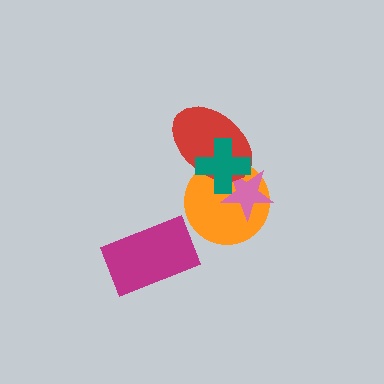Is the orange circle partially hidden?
Yes, it is partially covered by another shape.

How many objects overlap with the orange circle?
3 objects overlap with the orange circle.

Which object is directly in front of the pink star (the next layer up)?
The red ellipse is directly in front of the pink star.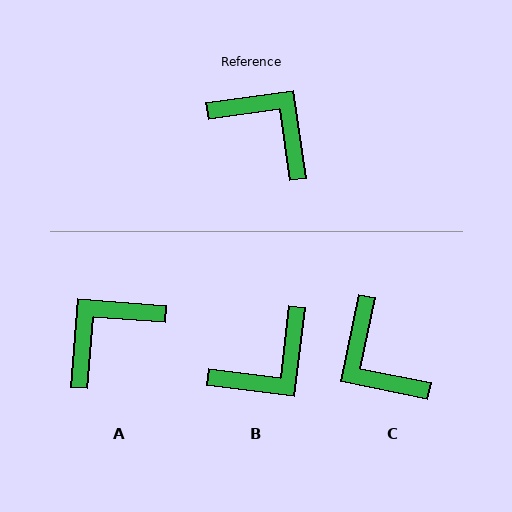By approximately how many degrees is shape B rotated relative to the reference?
Approximately 105 degrees clockwise.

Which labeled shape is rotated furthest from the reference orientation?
C, about 160 degrees away.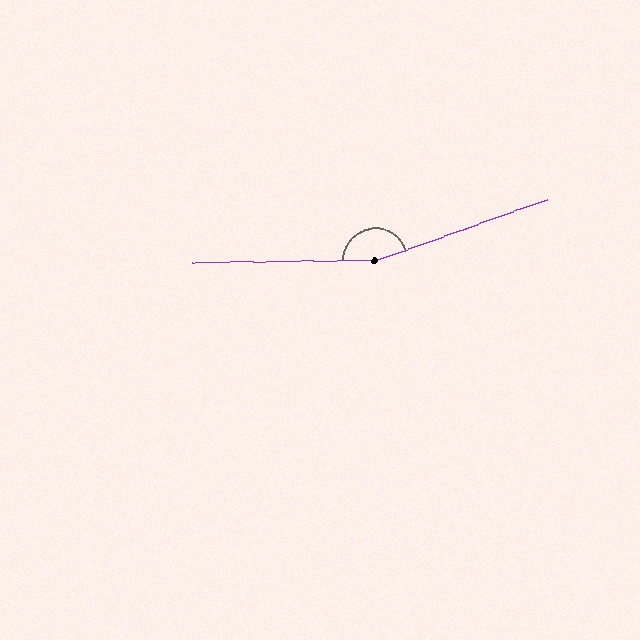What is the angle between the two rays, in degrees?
Approximately 161 degrees.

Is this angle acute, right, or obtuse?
It is obtuse.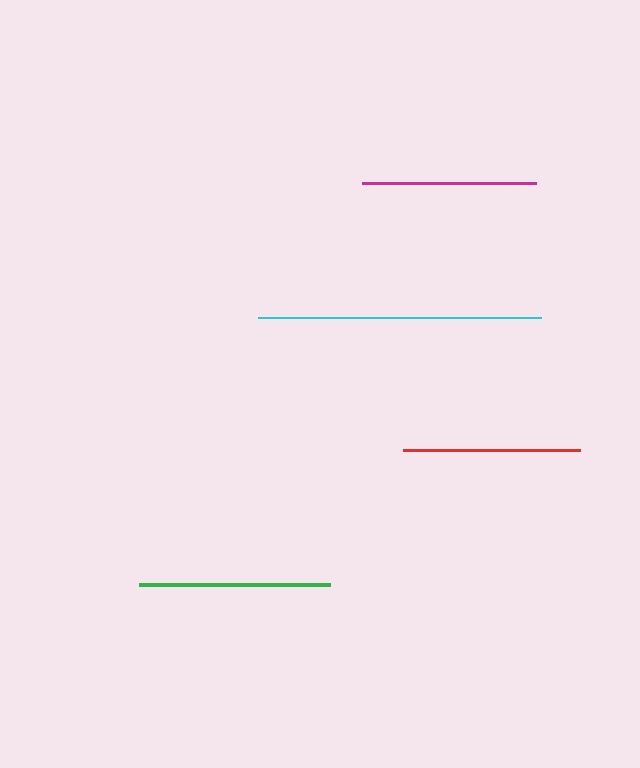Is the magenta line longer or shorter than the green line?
The green line is longer than the magenta line.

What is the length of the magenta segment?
The magenta segment is approximately 174 pixels long.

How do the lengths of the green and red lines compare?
The green and red lines are approximately the same length.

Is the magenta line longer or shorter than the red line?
The red line is longer than the magenta line.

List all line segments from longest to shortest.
From longest to shortest: cyan, green, red, magenta.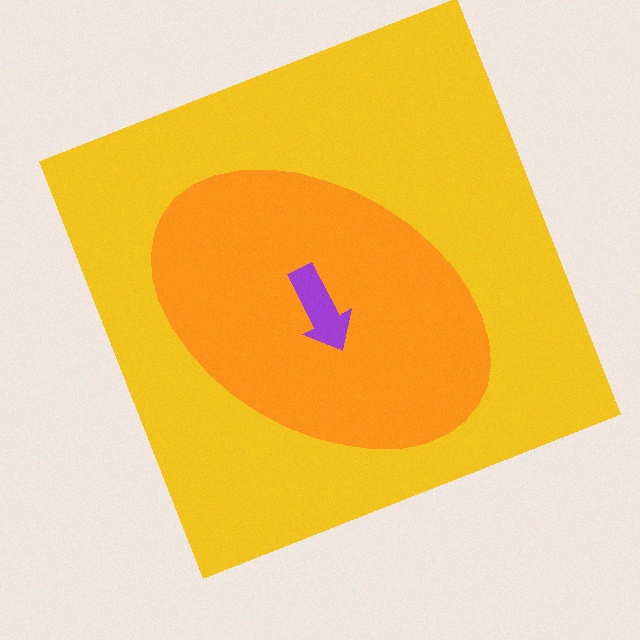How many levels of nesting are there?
3.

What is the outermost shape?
The yellow square.